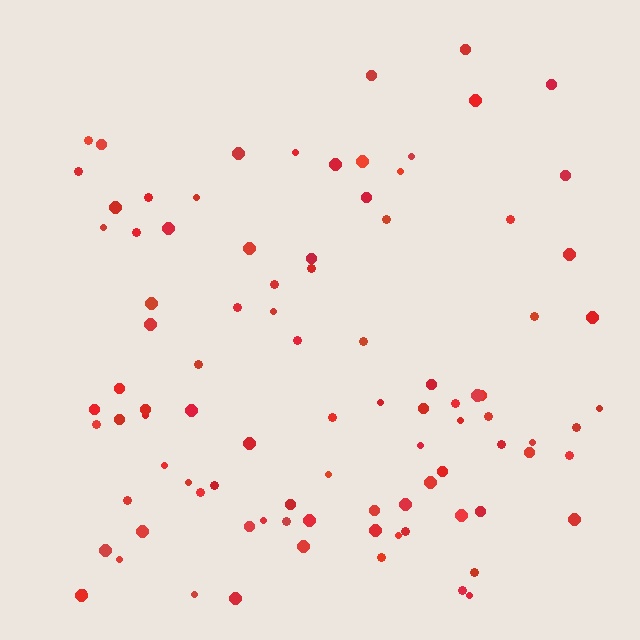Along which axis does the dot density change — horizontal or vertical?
Vertical.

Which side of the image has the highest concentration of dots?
The bottom.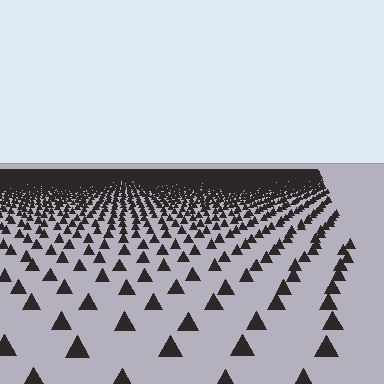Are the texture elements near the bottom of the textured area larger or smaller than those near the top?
Larger. Near the bottom, elements are closer to the viewer and appear at a bigger on-screen size.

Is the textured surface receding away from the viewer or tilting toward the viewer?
The surface is receding away from the viewer. Texture elements get smaller and denser toward the top.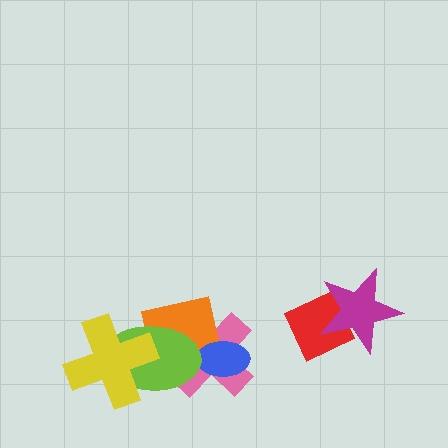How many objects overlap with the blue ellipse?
2 objects overlap with the blue ellipse.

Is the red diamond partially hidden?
Yes, it is partially covered by another shape.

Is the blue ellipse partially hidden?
No, no other shape covers it.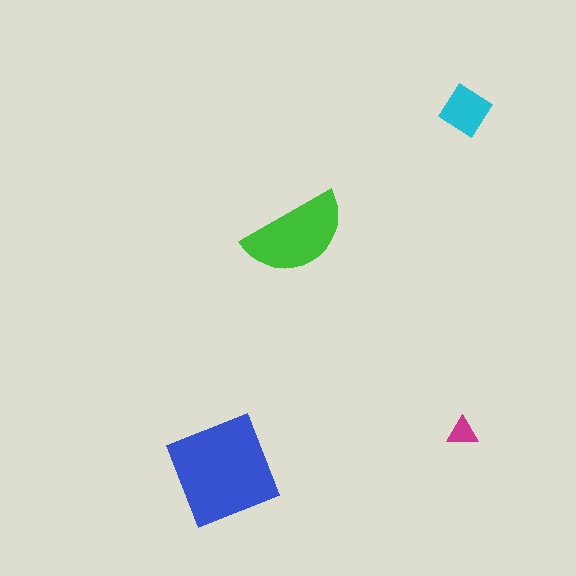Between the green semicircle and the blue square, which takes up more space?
The blue square.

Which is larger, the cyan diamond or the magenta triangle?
The cyan diamond.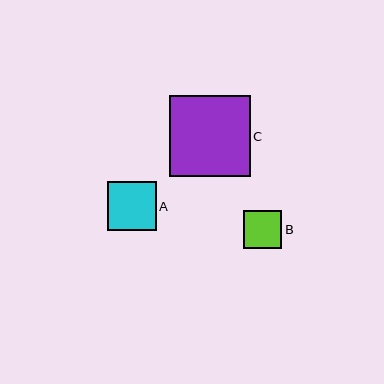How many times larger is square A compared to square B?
Square A is approximately 1.3 times the size of square B.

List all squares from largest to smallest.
From largest to smallest: C, A, B.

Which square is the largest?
Square C is the largest with a size of approximately 81 pixels.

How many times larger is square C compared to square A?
Square C is approximately 1.6 times the size of square A.